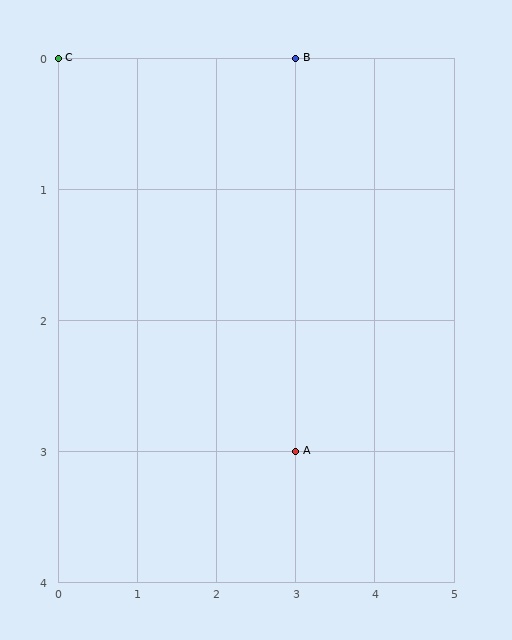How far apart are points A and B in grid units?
Points A and B are 3 rows apart.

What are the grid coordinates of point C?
Point C is at grid coordinates (0, 0).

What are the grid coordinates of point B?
Point B is at grid coordinates (3, 0).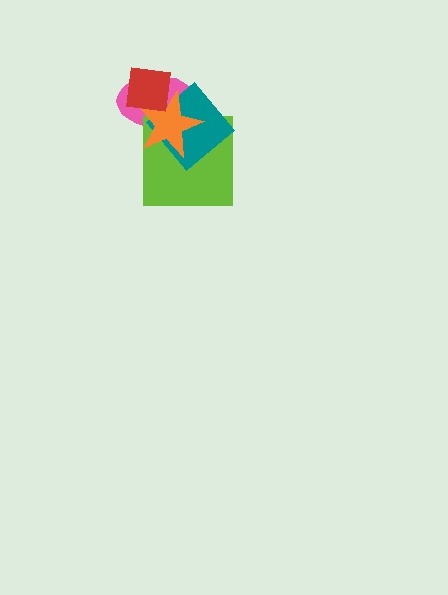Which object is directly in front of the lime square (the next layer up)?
The teal diamond is directly in front of the lime square.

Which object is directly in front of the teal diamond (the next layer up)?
The orange star is directly in front of the teal diamond.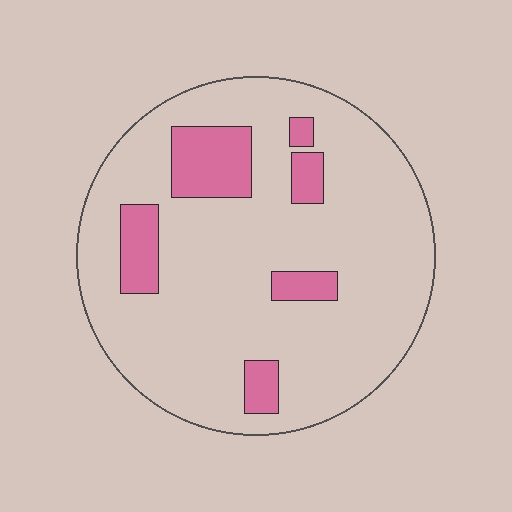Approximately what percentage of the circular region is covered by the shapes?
Approximately 15%.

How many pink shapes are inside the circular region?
6.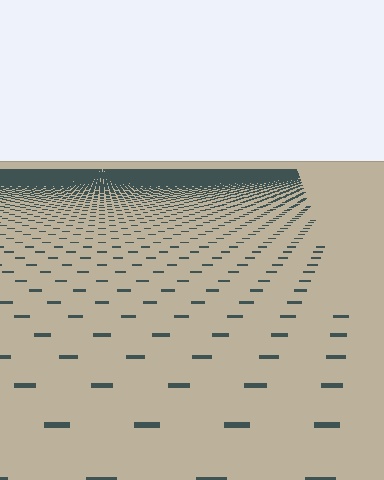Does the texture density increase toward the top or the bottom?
Density increases toward the top.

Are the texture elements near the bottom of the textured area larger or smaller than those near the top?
Larger. Near the bottom, elements are closer to the viewer and appear at a bigger on-screen size.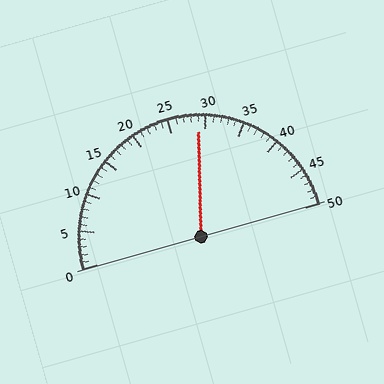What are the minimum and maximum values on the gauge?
The gauge ranges from 0 to 50.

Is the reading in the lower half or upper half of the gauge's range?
The reading is in the upper half of the range (0 to 50).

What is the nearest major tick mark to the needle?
The nearest major tick mark is 30.